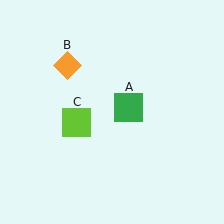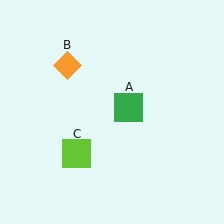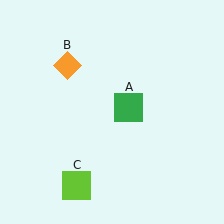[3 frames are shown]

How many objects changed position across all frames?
1 object changed position: lime square (object C).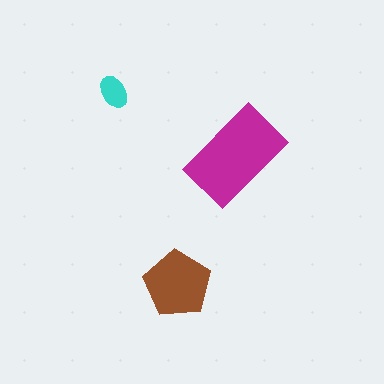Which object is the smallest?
The cyan ellipse.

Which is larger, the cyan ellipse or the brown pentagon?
The brown pentagon.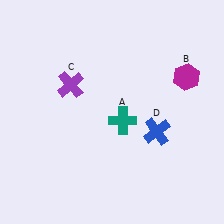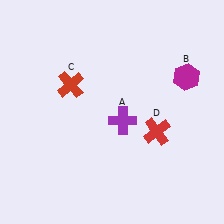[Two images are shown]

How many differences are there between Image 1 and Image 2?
There are 3 differences between the two images.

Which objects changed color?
A changed from teal to purple. C changed from purple to red. D changed from blue to red.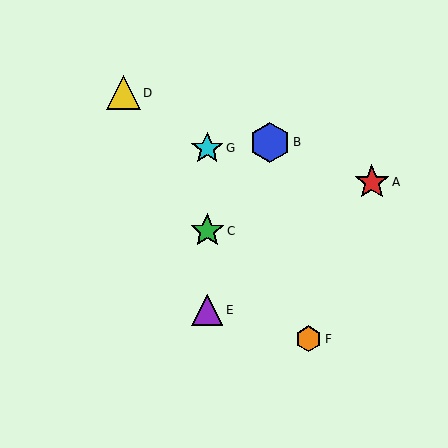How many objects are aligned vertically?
3 objects (C, E, G) are aligned vertically.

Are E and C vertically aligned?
Yes, both are at x≈207.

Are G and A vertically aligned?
No, G is at x≈207 and A is at x≈372.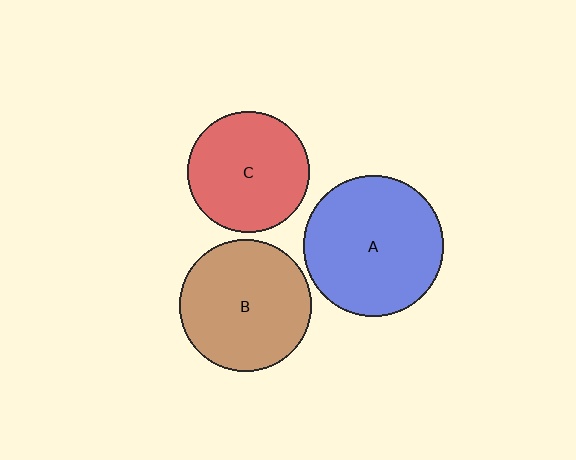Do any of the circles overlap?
No, none of the circles overlap.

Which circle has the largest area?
Circle A (blue).